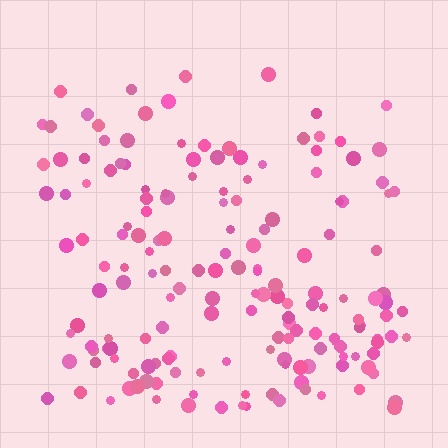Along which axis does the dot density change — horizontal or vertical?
Vertical.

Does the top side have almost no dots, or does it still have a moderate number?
Still a moderate number, just noticeably fewer than the bottom.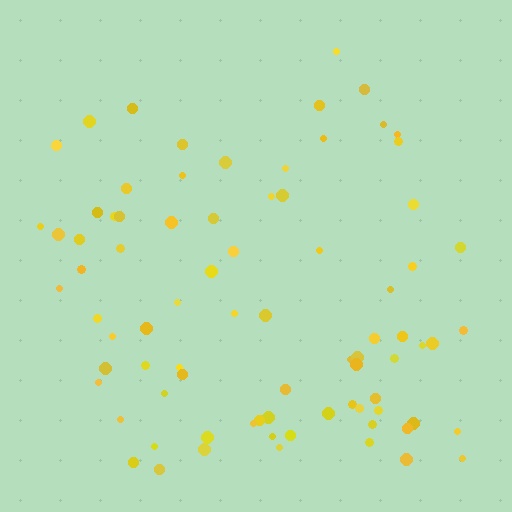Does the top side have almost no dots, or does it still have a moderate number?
Still a moderate number, just noticeably fewer than the bottom.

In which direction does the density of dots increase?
From top to bottom, with the bottom side densest.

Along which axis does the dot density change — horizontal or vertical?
Vertical.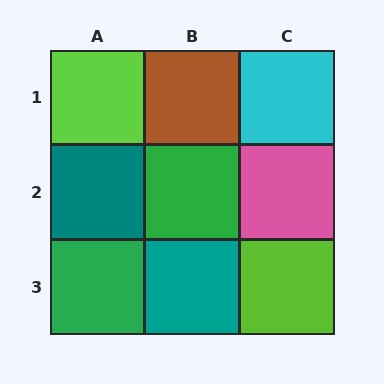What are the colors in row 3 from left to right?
Green, teal, lime.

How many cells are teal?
2 cells are teal.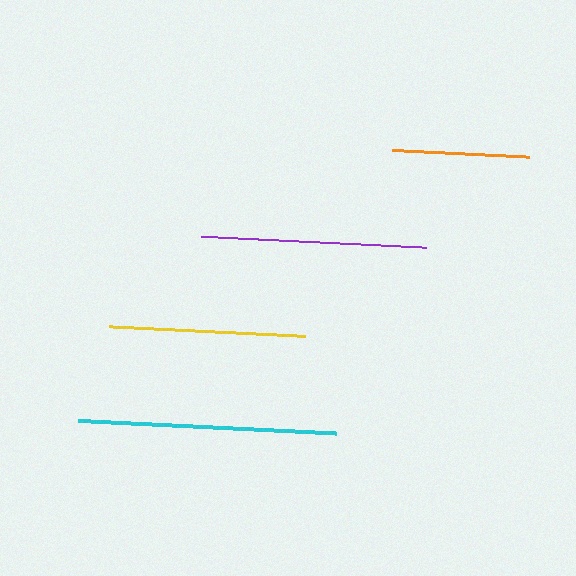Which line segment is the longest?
The cyan line is the longest at approximately 259 pixels.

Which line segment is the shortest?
The orange line is the shortest at approximately 137 pixels.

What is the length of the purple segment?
The purple segment is approximately 225 pixels long.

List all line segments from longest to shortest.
From longest to shortest: cyan, purple, yellow, orange.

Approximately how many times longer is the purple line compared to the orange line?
The purple line is approximately 1.6 times the length of the orange line.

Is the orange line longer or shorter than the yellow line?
The yellow line is longer than the orange line.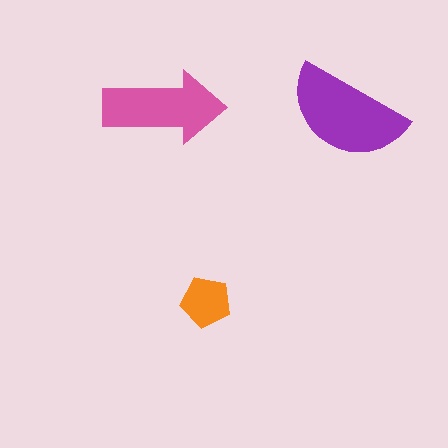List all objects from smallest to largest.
The orange pentagon, the pink arrow, the purple semicircle.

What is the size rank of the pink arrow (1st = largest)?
2nd.